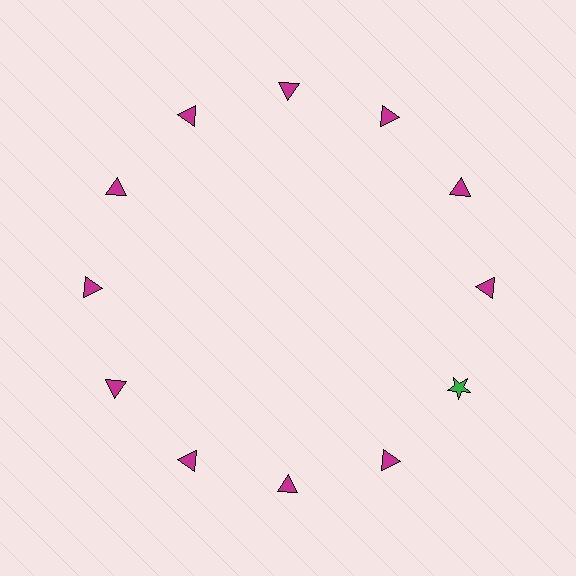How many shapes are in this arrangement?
There are 12 shapes arranged in a ring pattern.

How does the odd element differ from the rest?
It differs in both color (green instead of magenta) and shape (star instead of triangle).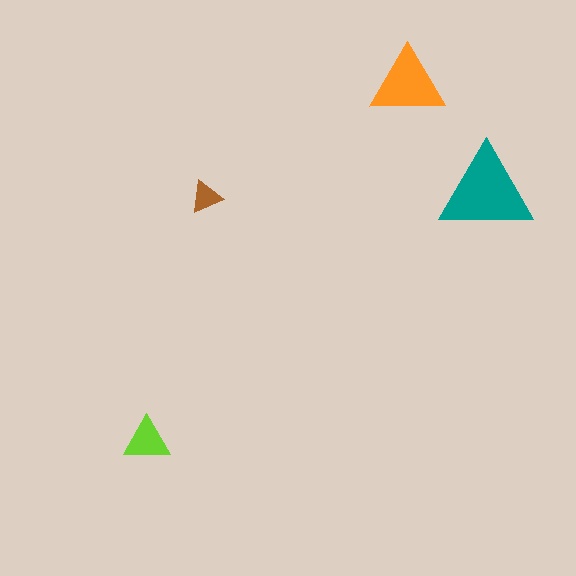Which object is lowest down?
The lime triangle is bottommost.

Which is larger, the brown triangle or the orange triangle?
The orange one.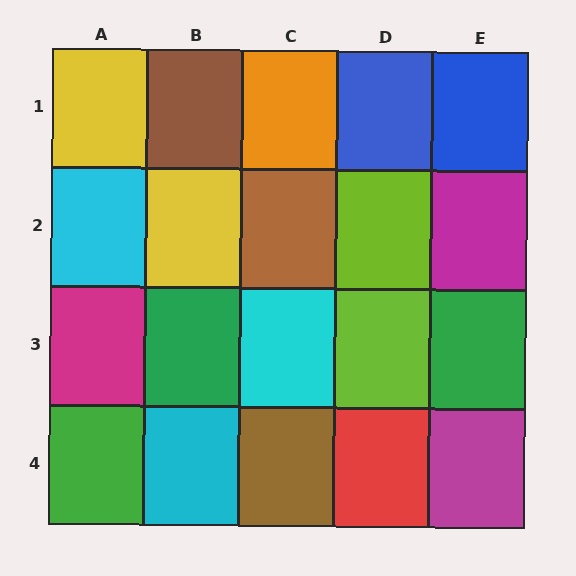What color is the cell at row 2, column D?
Lime.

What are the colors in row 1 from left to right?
Yellow, brown, orange, blue, blue.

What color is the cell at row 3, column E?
Green.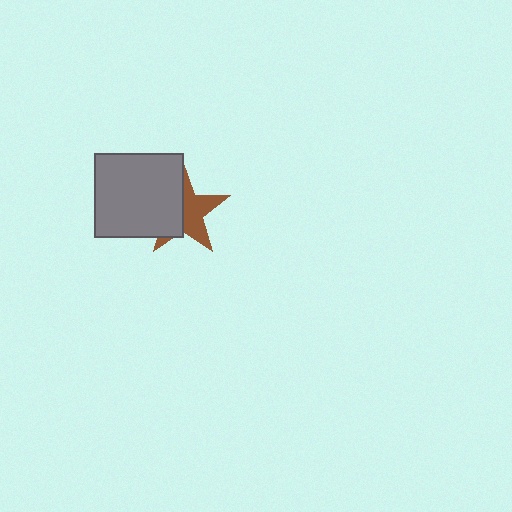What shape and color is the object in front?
The object in front is a gray rectangle.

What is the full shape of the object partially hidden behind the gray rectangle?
The partially hidden object is a brown star.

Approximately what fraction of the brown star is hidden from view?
Roughly 48% of the brown star is hidden behind the gray rectangle.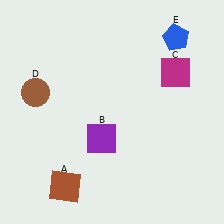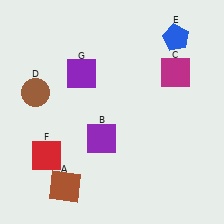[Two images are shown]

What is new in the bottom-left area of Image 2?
A red square (F) was added in the bottom-left area of Image 2.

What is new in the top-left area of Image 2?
A purple square (G) was added in the top-left area of Image 2.